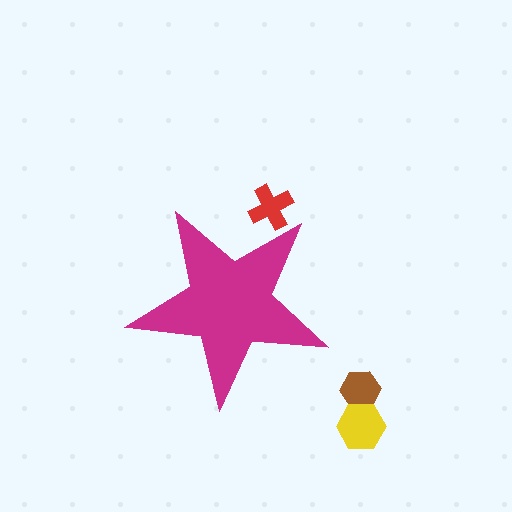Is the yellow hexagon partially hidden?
No, the yellow hexagon is fully visible.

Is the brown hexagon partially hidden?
No, the brown hexagon is fully visible.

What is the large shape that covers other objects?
A magenta star.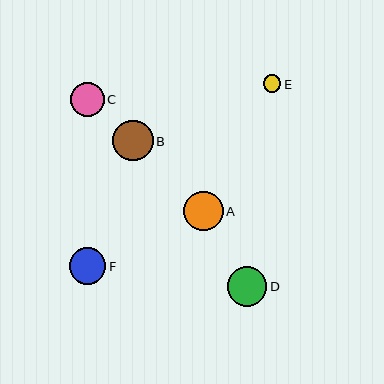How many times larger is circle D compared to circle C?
Circle D is approximately 1.2 times the size of circle C.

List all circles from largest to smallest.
From largest to smallest: B, D, A, F, C, E.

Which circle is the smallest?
Circle E is the smallest with a size of approximately 17 pixels.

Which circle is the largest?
Circle B is the largest with a size of approximately 40 pixels.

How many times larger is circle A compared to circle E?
Circle A is approximately 2.3 times the size of circle E.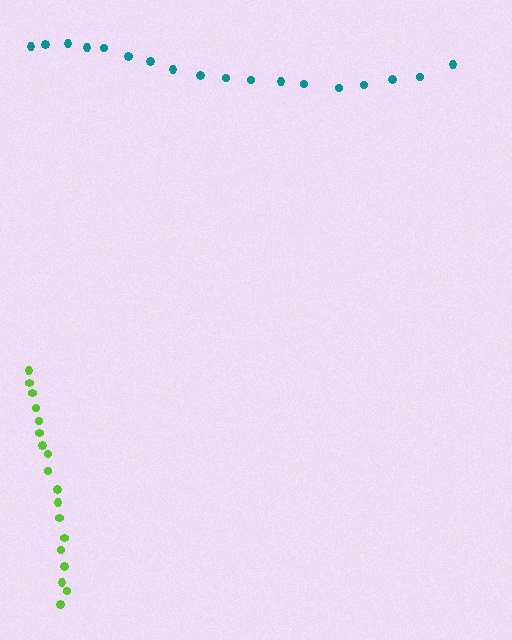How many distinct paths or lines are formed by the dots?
There are 2 distinct paths.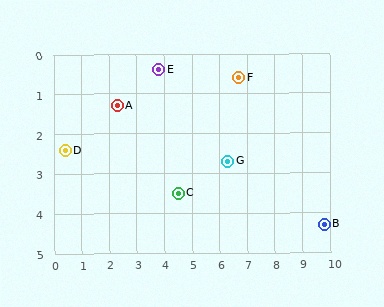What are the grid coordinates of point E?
Point E is at approximately (3.8, 0.4).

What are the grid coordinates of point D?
Point D is at approximately (0.4, 2.4).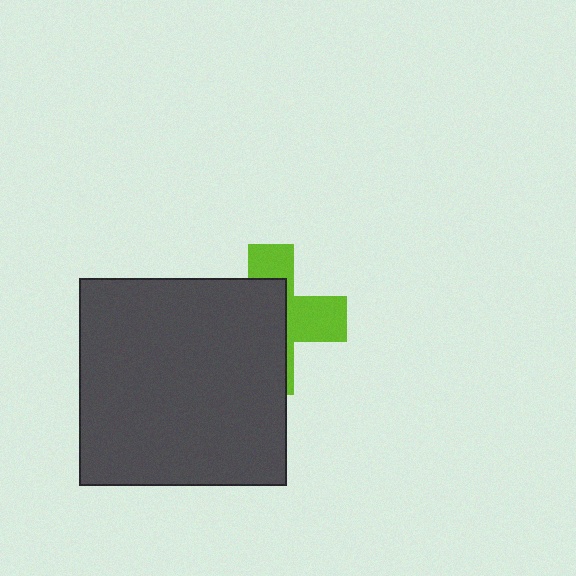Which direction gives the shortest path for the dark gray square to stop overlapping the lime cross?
Moving left gives the shortest separation.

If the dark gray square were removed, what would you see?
You would see the complete lime cross.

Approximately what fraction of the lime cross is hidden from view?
Roughly 60% of the lime cross is hidden behind the dark gray square.